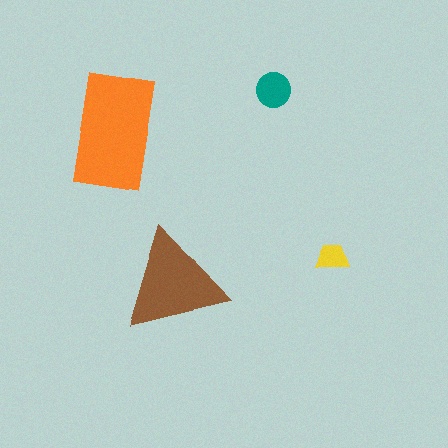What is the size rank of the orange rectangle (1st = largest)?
1st.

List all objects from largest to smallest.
The orange rectangle, the brown triangle, the teal circle, the yellow trapezoid.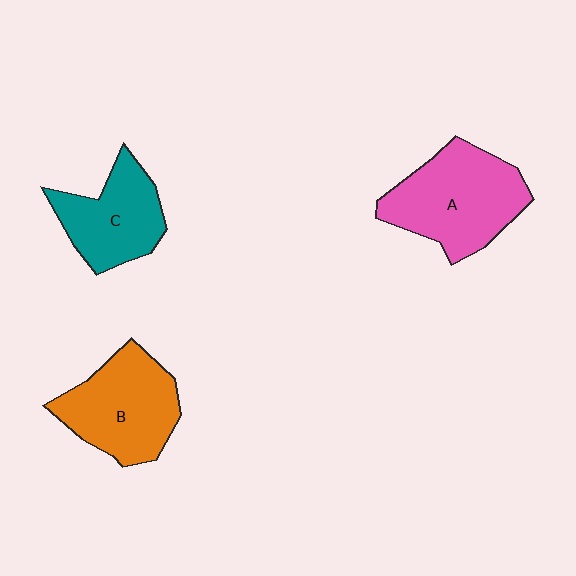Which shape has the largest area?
Shape A (pink).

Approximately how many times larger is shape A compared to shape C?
Approximately 1.4 times.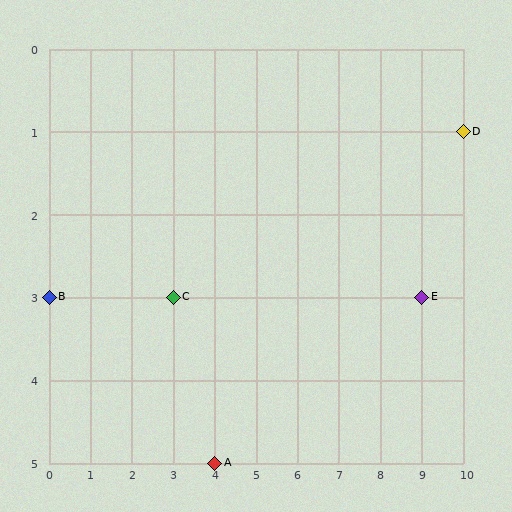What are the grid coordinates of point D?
Point D is at grid coordinates (10, 1).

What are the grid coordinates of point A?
Point A is at grid coordinates (4, 5).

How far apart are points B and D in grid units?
Points B and D are 10 columns and 2 rows apart (about 10.2 grid units diagonally).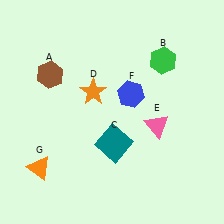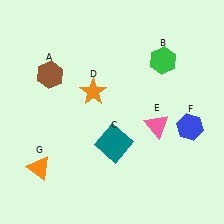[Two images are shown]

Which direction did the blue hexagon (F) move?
The blue hexagon (F) moved right.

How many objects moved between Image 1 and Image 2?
1 object moved between the two images.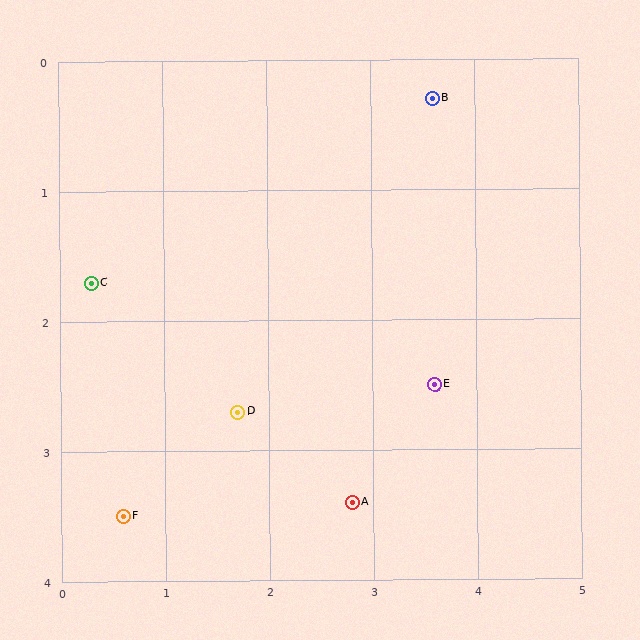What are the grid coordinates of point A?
Point A is at approximately (2.8, 3.4).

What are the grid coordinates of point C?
Point C is at approximately (0.3, 1.7).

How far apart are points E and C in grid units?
Points E and C are about 3.4 grid units apart.